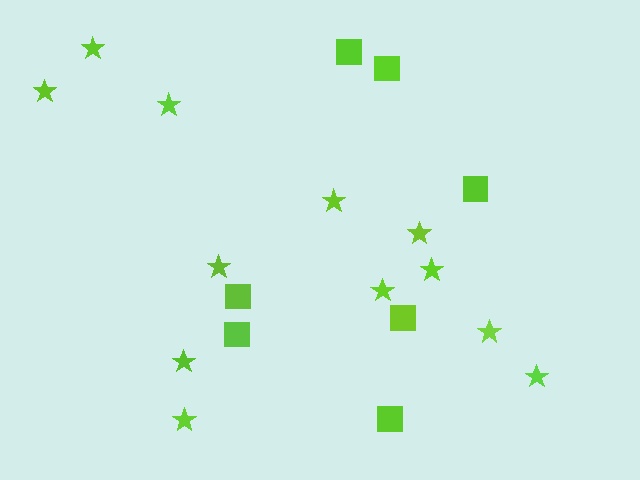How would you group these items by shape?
There are 2 groups: one group of squares (7) and one group of stars (12).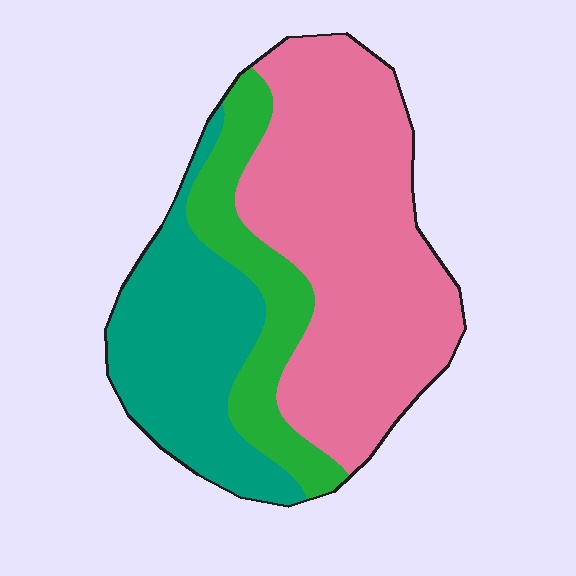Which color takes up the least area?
Green, at roughly 20%.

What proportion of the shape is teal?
Teal takes up between a sixth and a third of the shape.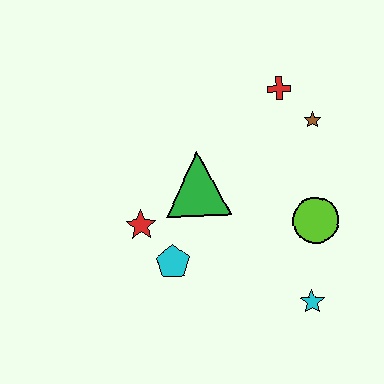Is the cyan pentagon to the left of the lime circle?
Yes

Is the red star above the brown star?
No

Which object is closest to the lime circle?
The cyan star is closest to the lime circle.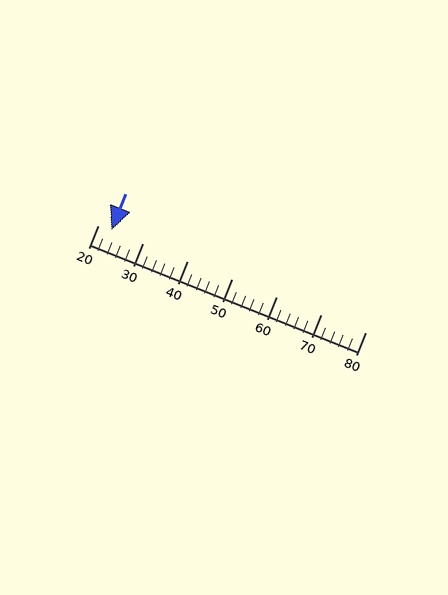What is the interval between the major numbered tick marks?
The major tick marks are spaced 10 units apart.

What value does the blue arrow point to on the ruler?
The blue arrow points to approximately 23.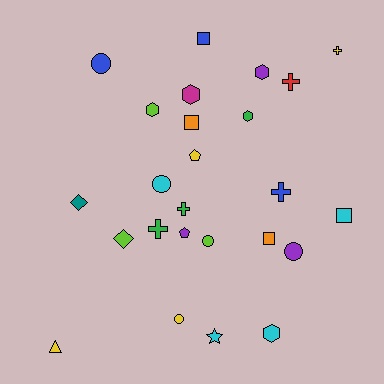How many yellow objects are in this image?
There are 4 yellow objects.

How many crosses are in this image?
There are 5 crosses.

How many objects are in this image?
There are 25 objects.